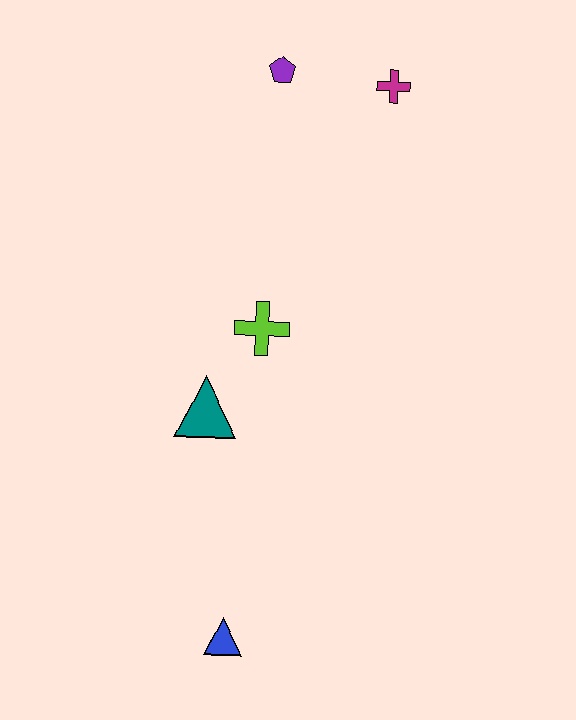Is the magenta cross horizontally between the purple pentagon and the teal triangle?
No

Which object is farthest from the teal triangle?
The magenta cross is farthest from the teal triangle.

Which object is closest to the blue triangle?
The teal triangle is closest to the blue triangle.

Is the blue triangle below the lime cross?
Yes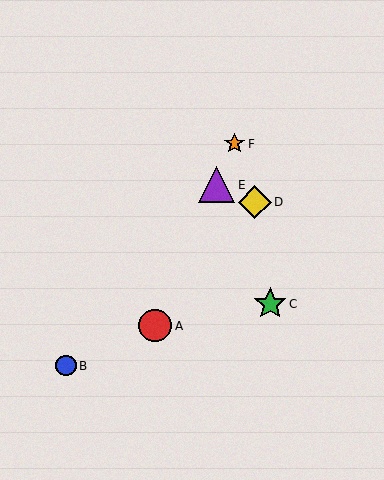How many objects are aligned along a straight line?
3 objects (A, E, F) are aligned along a straight line.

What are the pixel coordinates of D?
Object D is at (255, 202).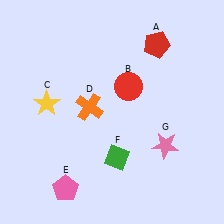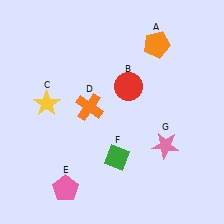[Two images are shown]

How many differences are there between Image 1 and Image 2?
There is 1 difference between the two images.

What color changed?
The pentagon (A) changed from red in Image 1 to orange in Image 2.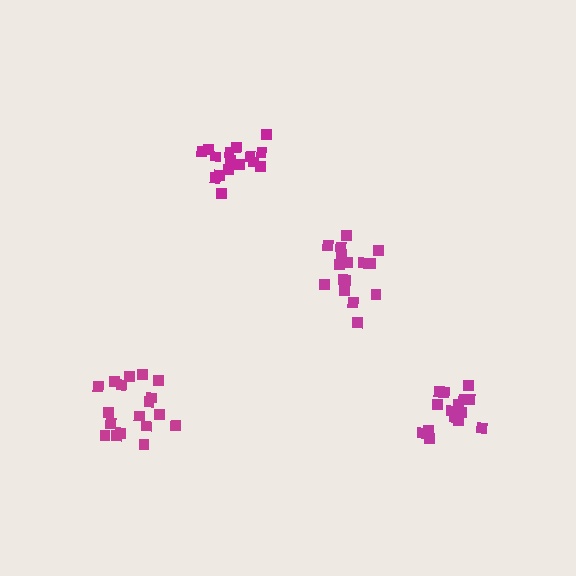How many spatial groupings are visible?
There are 4 spatial groupings.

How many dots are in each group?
Group 1: 16 dots, Group 2: 15 dots, Group 3: 18 dots, Group 4: 16 dots (65 total).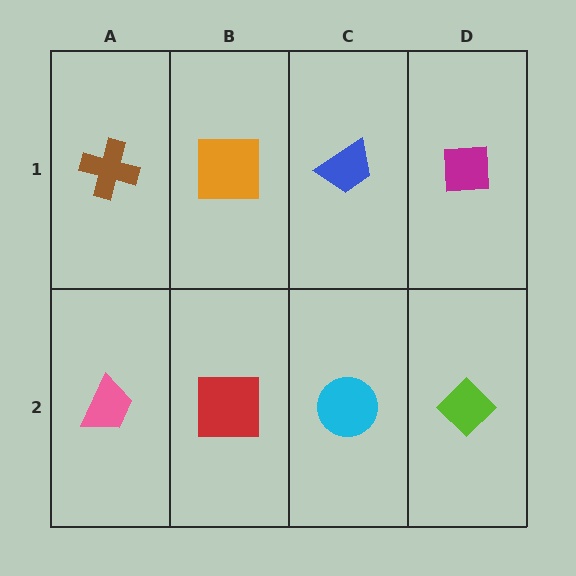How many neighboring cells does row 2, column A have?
2.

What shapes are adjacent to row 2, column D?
A magenta square (row 1, column D), a cyan circle (row 2, column C).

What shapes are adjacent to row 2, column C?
A blue trapezoid (row 1, column C), a red square (row 2, column B), a lime diamond (row 2, column D).